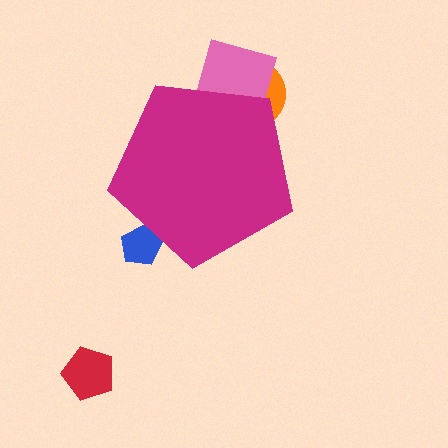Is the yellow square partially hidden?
Yes, the yellow square is partially hidden behind the magenta pentagon.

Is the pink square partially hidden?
Yes, the pink square is partially hidden behind the magenta pentagon.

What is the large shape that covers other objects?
A magenta pentagon.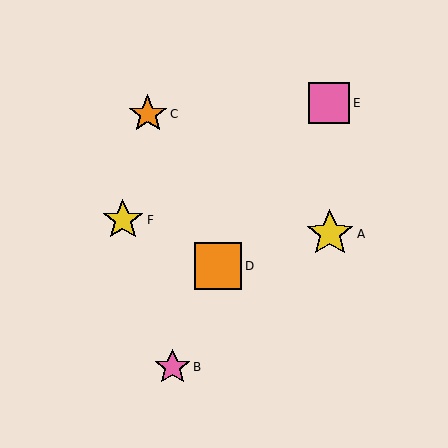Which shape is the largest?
The yellow star (labeled A) is the largest.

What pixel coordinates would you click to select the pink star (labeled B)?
Click at (172, 367) to select the pink star B.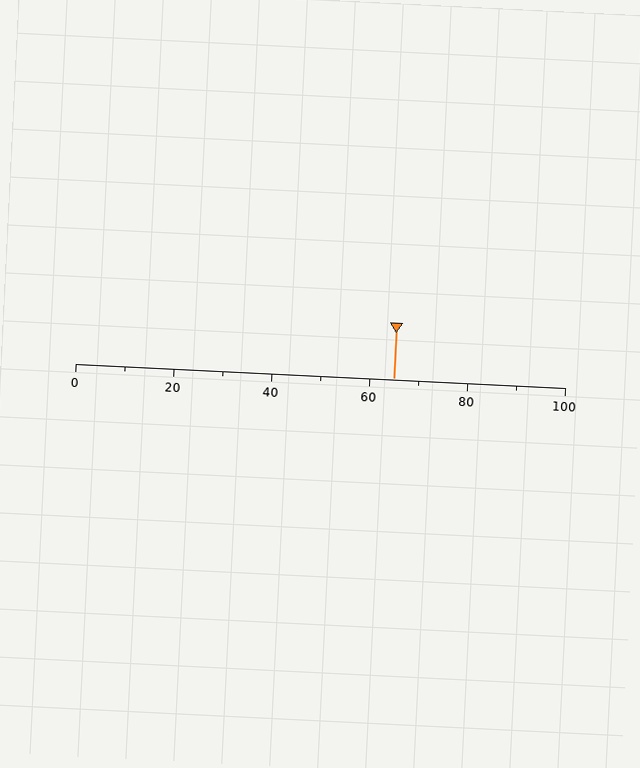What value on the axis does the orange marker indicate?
The marker indicates approximately 65.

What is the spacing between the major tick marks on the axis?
The major ticks are spaced 20 apart.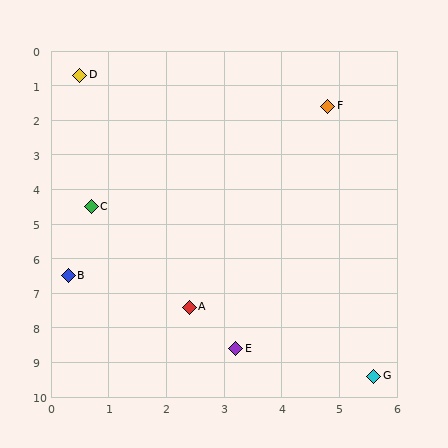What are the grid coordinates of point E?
Point E is at approximately (3.2, 8.6).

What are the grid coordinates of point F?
Point F is at approximately (4.8, 1.6).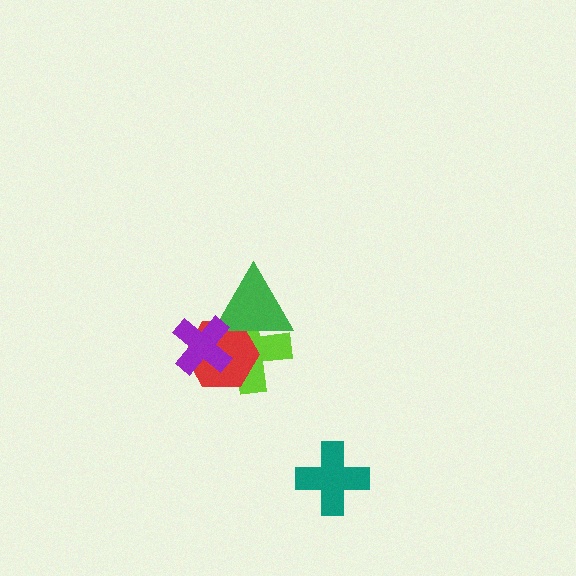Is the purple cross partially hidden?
No, no other shape covers it.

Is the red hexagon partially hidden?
Yes, it is partially covered by another shape.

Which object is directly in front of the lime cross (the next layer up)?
The red hexagon is directly in front of the lime cross.